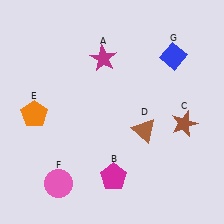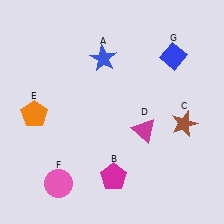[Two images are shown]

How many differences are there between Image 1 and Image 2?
There are 2 differences between the two images.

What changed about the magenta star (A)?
In Image 1, A is magenta. In Image 2, it changed to blue.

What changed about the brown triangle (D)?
In Image 1, D is brown. In Image 2, it changed to magenta.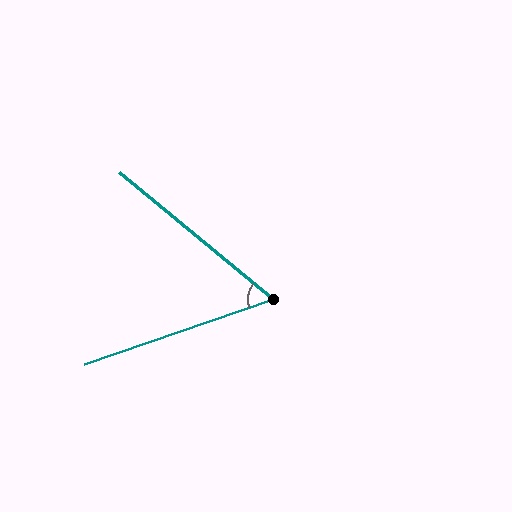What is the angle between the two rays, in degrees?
Approximately 58 degrees.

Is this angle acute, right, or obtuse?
It is acute.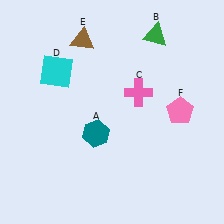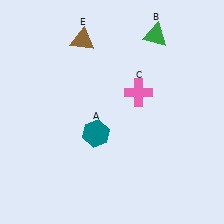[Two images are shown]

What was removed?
The cyan square (D), the pink pentagon (F) were removed in Image 2.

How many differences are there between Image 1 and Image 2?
There are 2 differences between the two images.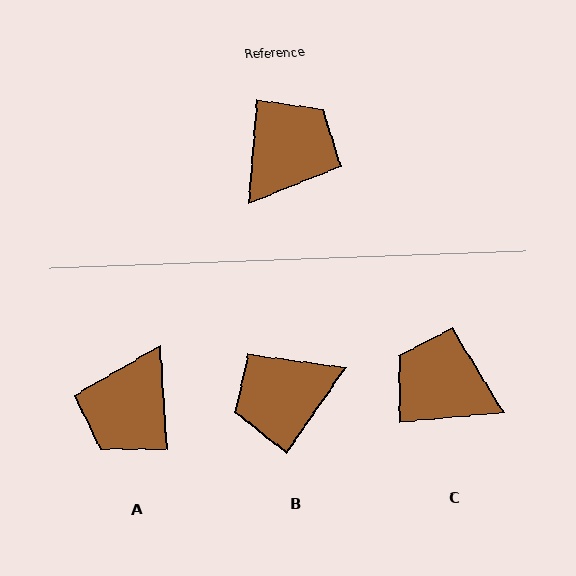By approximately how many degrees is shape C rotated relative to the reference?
Approximately 99 degrees counter-clockwise.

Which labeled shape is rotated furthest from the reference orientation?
A, about 172 degrees away.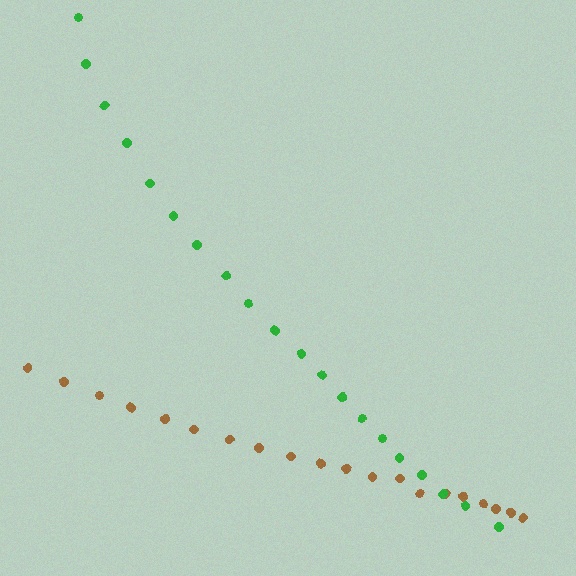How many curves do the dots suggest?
There are 2 distinct paths.